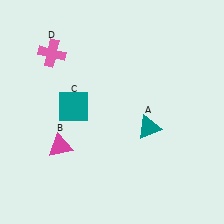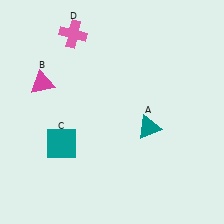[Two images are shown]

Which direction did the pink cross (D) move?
The pink cross (D) moved right.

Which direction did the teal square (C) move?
The teal square (C) moved down.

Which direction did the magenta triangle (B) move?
The magenta triangle (B) moved up.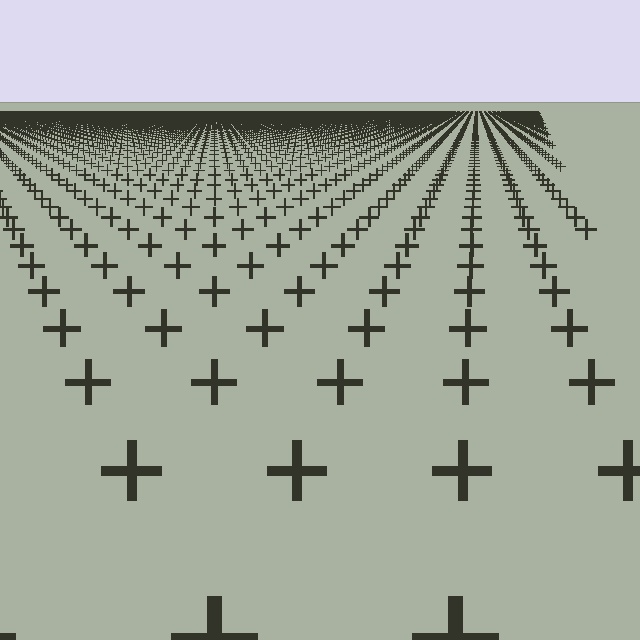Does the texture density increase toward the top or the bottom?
Density increases toward the top.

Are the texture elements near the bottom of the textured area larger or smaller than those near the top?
Larger. Near the bottom, elements are closer to the viewer and appear at a bigger on-screen size.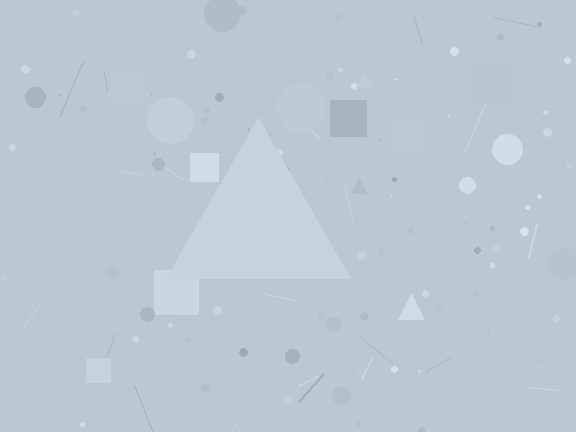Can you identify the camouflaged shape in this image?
The camouflaged shape is a triangle.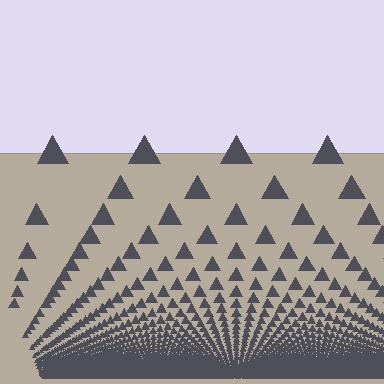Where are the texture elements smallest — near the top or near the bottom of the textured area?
Near the bottom.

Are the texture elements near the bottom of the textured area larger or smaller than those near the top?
Smaller. The gradient is inverted — elements near the bottom are smaller and denser.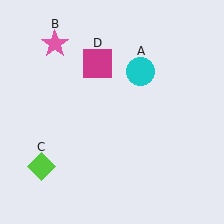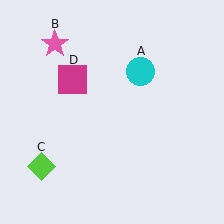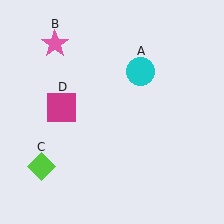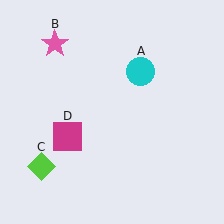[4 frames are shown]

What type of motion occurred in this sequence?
The magenta square (object D) rotated counterclockwise around the center of the scene.